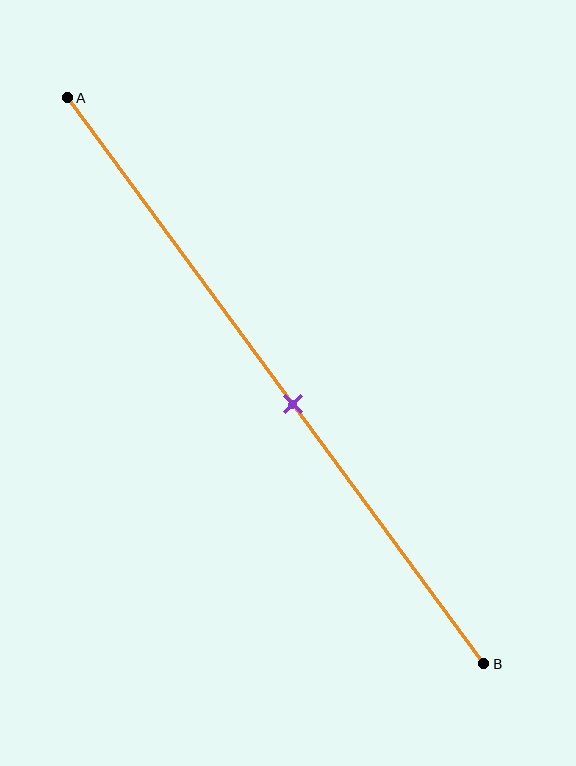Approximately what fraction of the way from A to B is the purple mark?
The purple mark is approximately 55% of the way from A to B.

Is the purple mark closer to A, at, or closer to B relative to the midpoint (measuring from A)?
The purple mark is closer to point B than the midpoint of segment AB.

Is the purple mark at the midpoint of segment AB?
No, the mark is at about 55% from A, not at the 50% midpoint.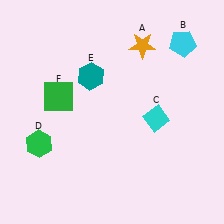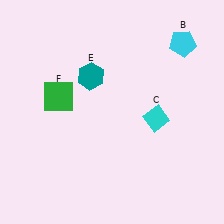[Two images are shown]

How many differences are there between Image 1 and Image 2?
There are 2 differences between the two images.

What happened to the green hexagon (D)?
The green hexagon (D) was removed in Image 2. It was in the bottom-left area of Image 1.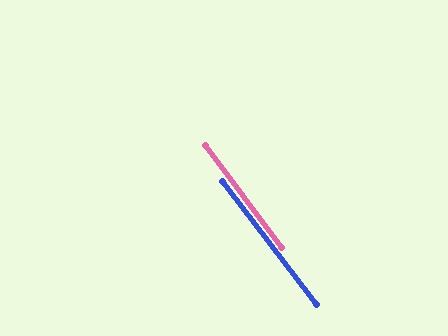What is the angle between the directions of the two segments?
Approximately 1 degree.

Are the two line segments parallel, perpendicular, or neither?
Parallel — their directions differ by only 0.8°.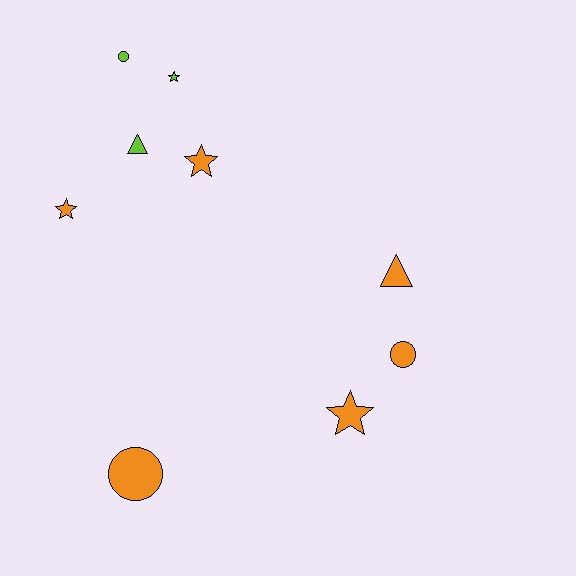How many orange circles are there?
There are 2 orange circles.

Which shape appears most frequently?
Star, with 4 objects.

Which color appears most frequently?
Orange, with 6 objects.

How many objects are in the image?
There are 9 objects.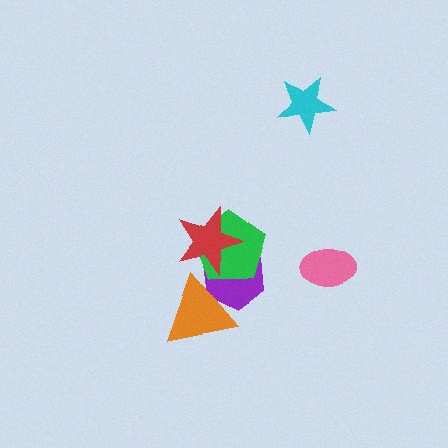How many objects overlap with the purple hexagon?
3 objects overlap with the purple hexagon.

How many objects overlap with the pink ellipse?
0 objects overlap with the pink ellipse.